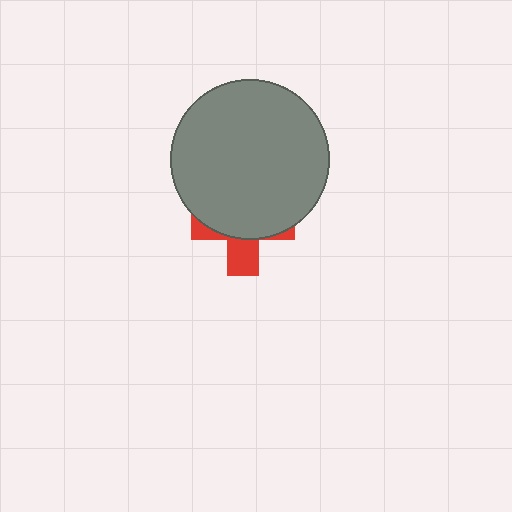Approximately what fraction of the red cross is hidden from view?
Roughly 68% of the red cross is hidden behind the gray circle.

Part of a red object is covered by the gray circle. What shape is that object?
It is a cross.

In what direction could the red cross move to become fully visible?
The red cross could move down. That would shift it out from behind the gray circle entirely.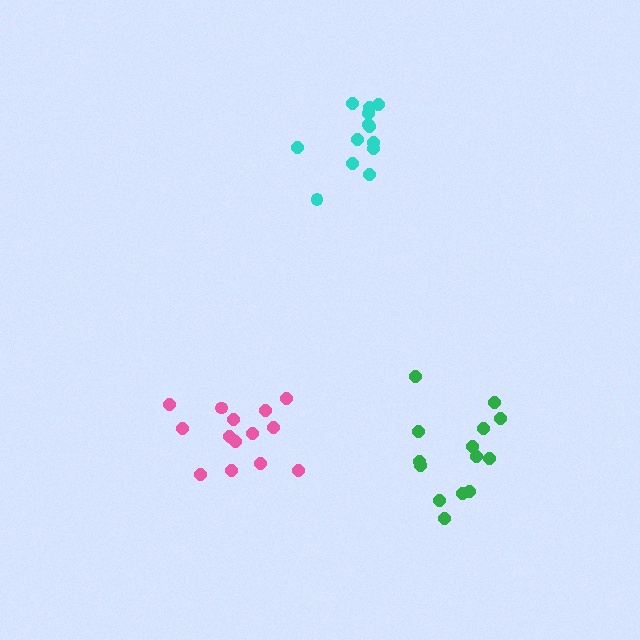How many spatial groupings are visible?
There are 3 spatial groupings.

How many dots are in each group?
Group 1: 14 dots, Group 2: 14 dots, Group 3: 13 dots (41 total).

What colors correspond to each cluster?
The clusters are colored: pink, green, cyan.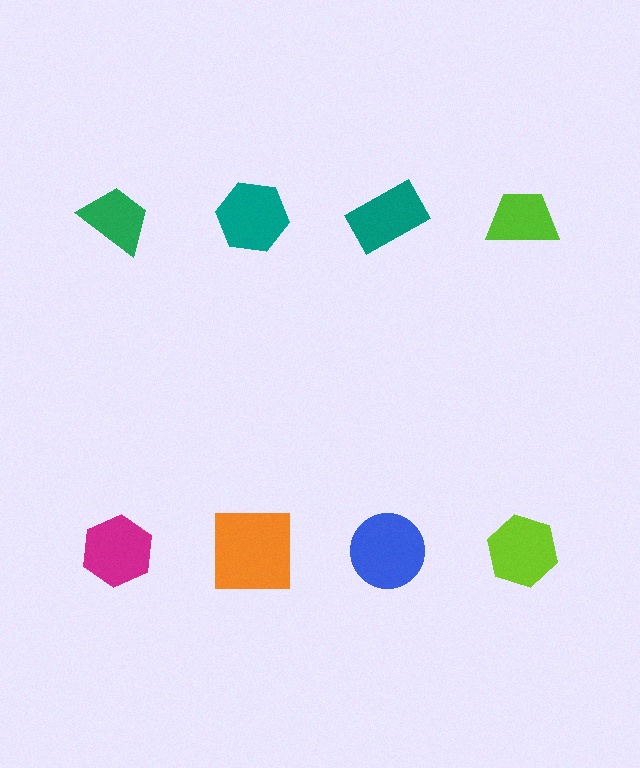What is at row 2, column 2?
An orange square.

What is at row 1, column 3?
A teal rectangle.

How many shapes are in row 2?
4 shapes.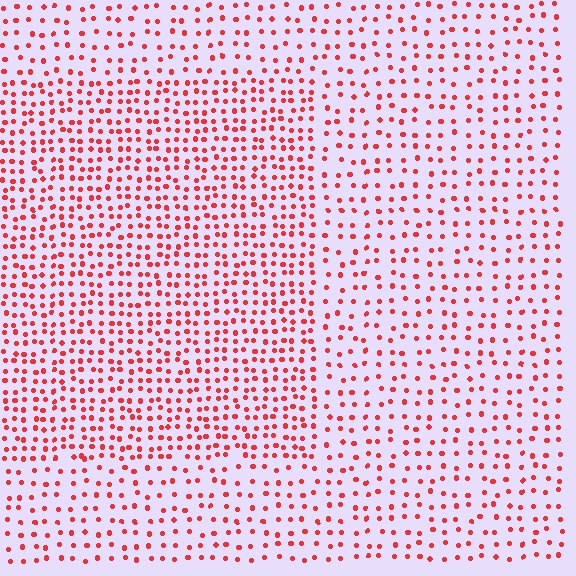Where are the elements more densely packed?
The elements are more densely packed inside the rectangle boundary.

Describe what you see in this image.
The image contains small red elements arranged at two different densities. A rectangle-shaped region is visible where the elements are more densely packed than the surrounding area.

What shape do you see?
I see a rectangle.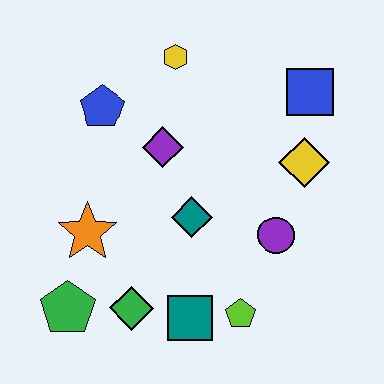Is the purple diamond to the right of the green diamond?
Yes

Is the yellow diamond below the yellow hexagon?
Yes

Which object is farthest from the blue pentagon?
The lime pentagon is farthest from the blue pentagon.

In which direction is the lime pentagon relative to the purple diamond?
The lime pentagon is below the purple diamond.